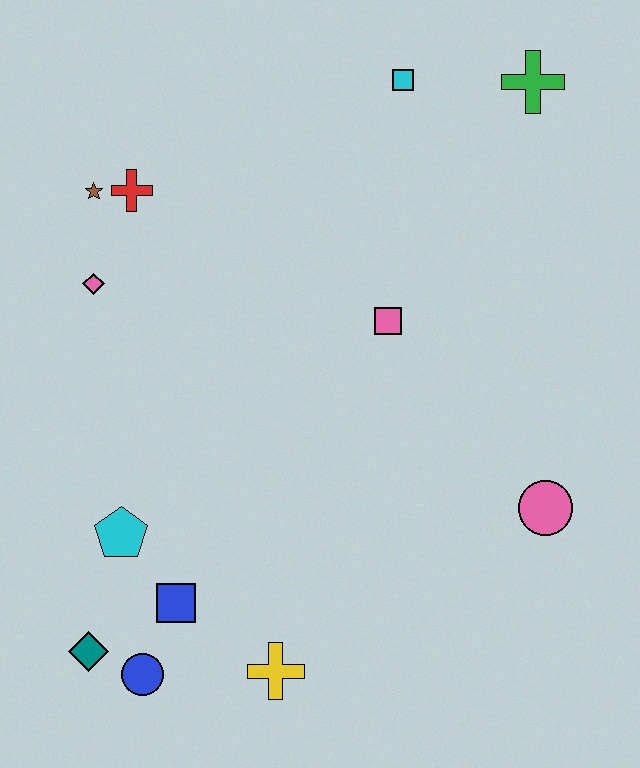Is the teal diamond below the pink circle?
Yes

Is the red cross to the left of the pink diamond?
No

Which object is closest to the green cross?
The cyan square is closest to the green cross.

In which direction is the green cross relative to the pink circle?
The green cross is above the pink circle.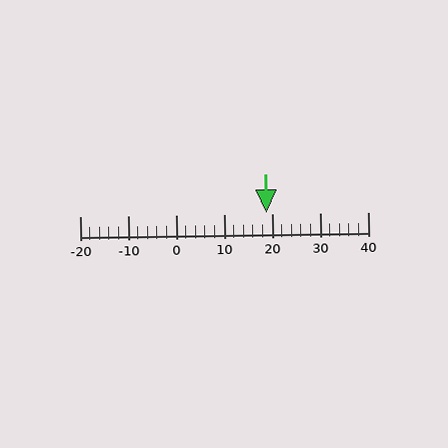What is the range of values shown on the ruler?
The ruler shows values from -20 to 40.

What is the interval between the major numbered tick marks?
The major tick marks are spaced 10 units apart.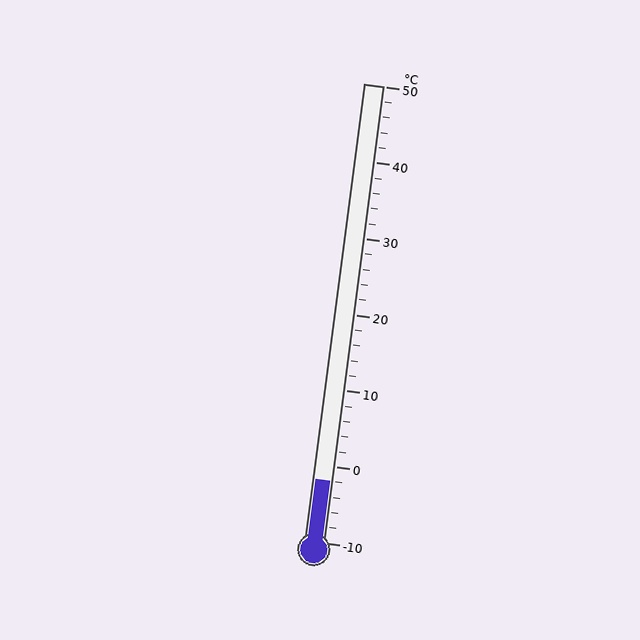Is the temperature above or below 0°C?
The temperature is below 0°C.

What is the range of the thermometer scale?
The thermometer scale ranges from -10°C to 50°C.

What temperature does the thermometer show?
The thermometer shows approximately -2°C.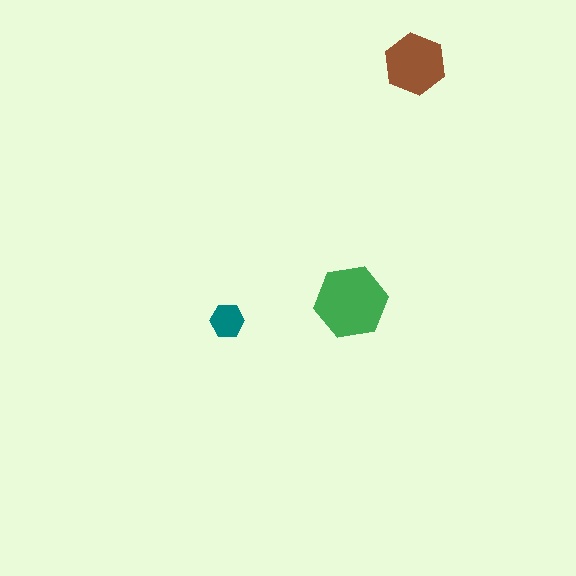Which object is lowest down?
The teal hexagon is bottommost.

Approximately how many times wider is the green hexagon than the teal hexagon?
About 2 times wider.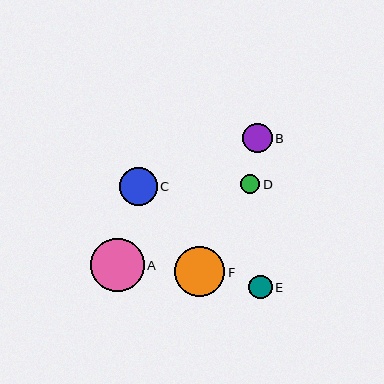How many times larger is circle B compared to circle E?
Circle B is approximately 1.3 times the size of circle E.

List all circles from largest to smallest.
From largest to smallest: A, F, C, B, E, D.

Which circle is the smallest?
Circle D is the smallest with a size of approximately 20 pixels.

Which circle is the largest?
Circle A is the largest with a size of approximately 54 pixels.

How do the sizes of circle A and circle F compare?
Circle A and circle F are approximately the same size.